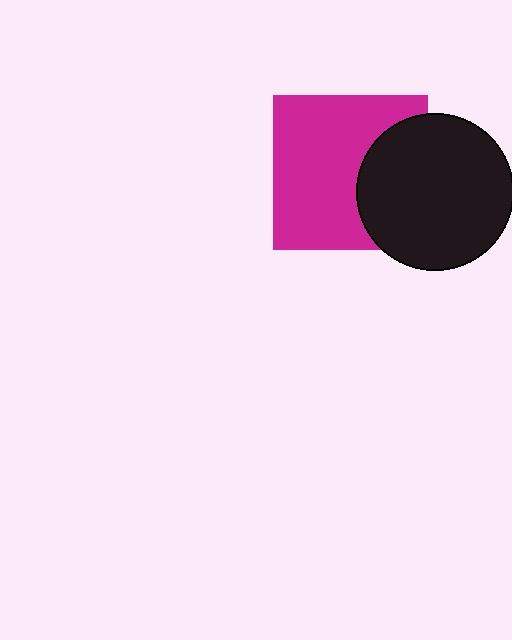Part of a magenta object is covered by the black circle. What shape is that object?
It is a square.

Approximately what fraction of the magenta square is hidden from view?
Roughly 34% of the magenta square is hidden behind the black circle.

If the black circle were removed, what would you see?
You would see the complete magenta square.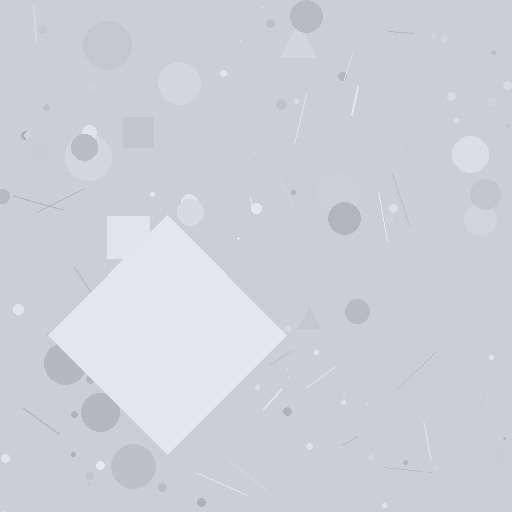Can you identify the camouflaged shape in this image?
The camouflaged shape is a diamond.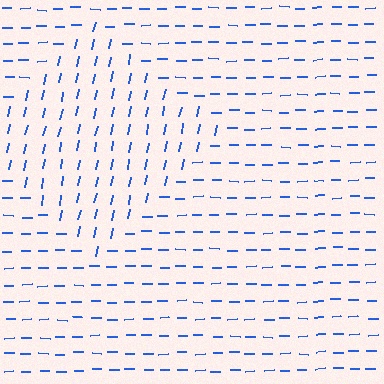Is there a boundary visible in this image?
Yes, there is a texture boundary formed by a change in line orientation.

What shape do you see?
I see a diamond.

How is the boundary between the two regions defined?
The boundary is defined purely by a change in line orientation (approximately 77 degrees difference). All lines are the same color and thickness.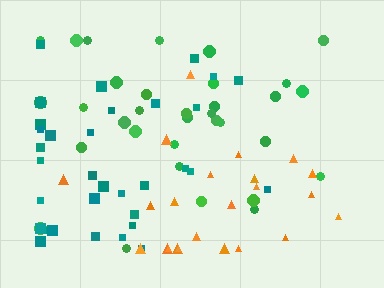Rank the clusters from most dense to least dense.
teal, green, orange.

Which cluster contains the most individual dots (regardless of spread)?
Green (33).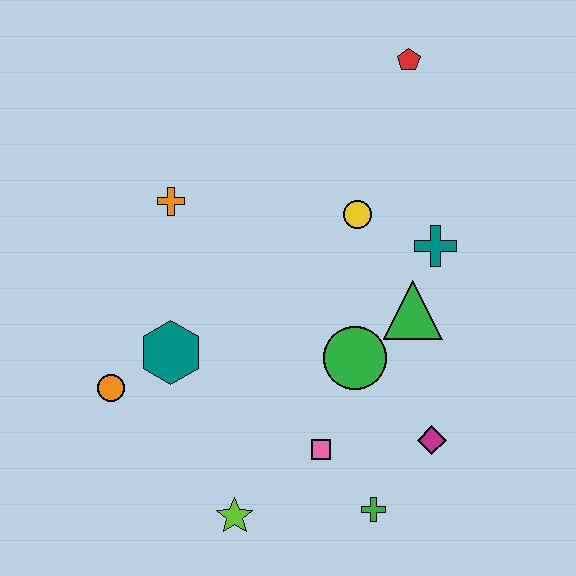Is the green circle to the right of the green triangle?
No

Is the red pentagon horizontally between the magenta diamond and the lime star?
Yes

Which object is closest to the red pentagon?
The yellow circle is closest to the red pentagon.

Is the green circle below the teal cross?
Yes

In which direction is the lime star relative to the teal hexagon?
The lime star is below the teal hexagon.